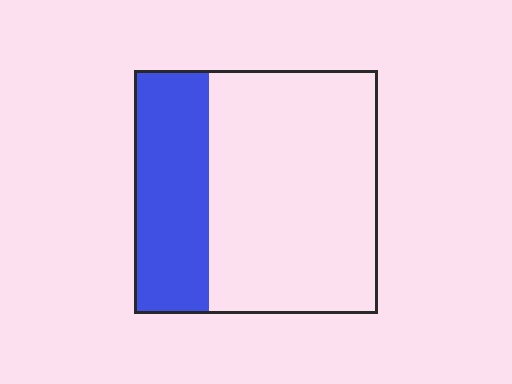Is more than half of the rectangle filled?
No.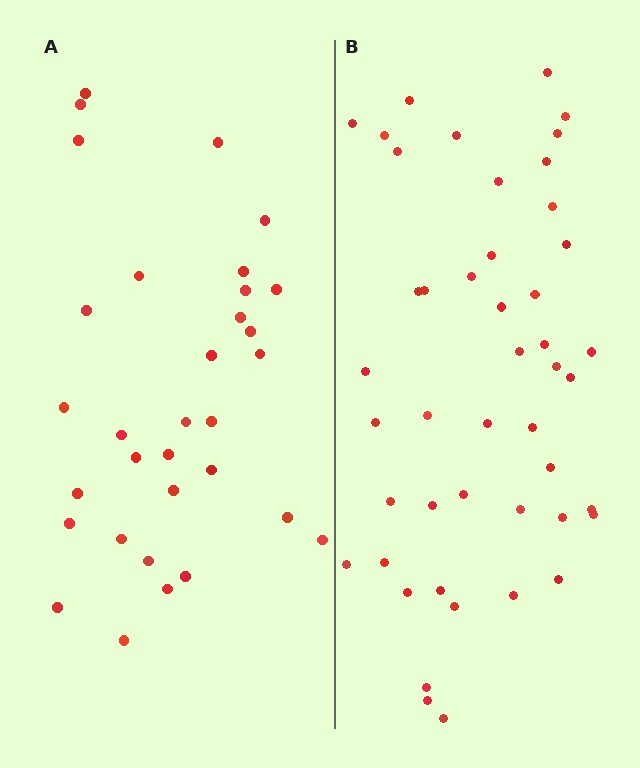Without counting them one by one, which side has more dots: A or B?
Region B (the right region) has more dots.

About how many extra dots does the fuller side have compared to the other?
Region B has approximately 15 more dots than region A.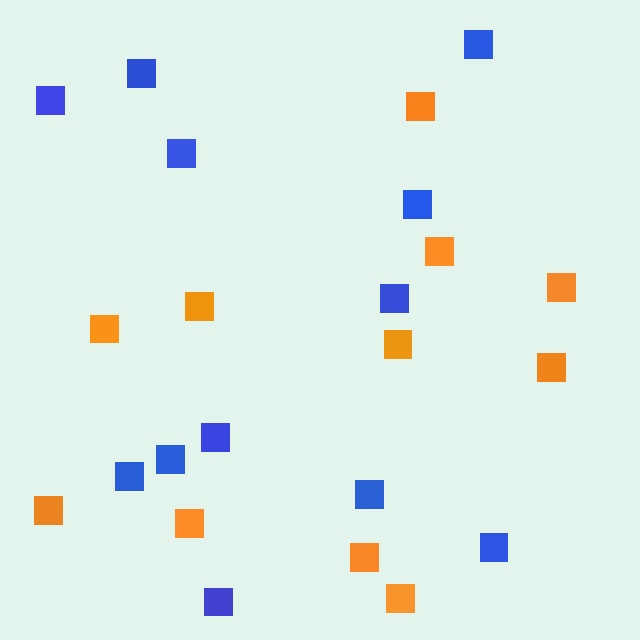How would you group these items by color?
There are 2 groups: one group of blue squares (12) and one group of orange squares (11).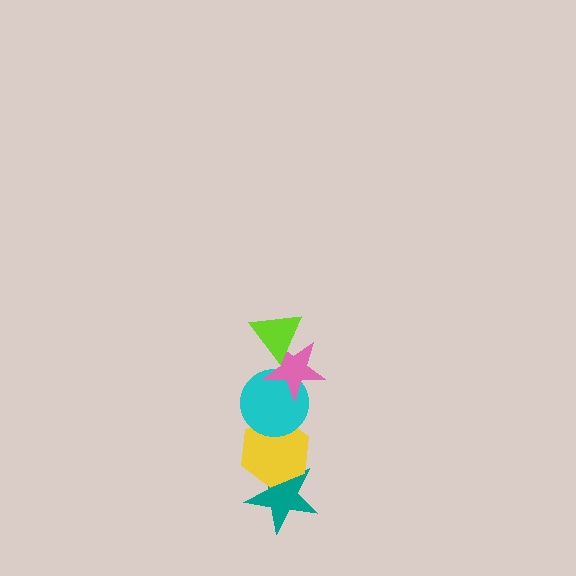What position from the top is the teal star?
The teal star is 5th from the top.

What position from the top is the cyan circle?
The cyan circle is 3rd from the top.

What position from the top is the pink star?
The pink star is 2nd from the top.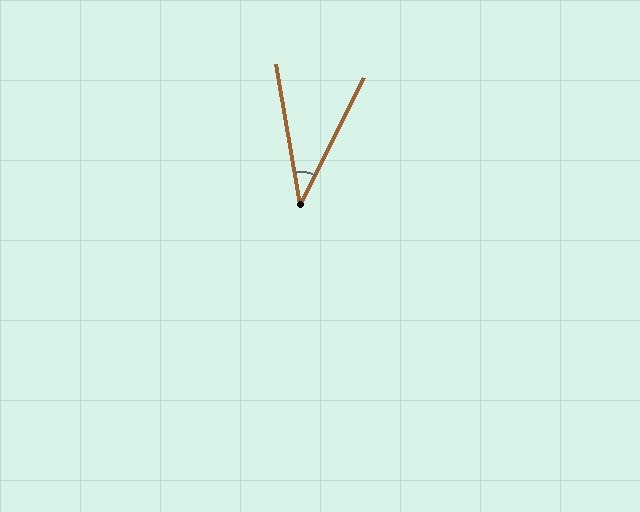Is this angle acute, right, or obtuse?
It is acute.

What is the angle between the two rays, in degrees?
Approximately 37 degrees.